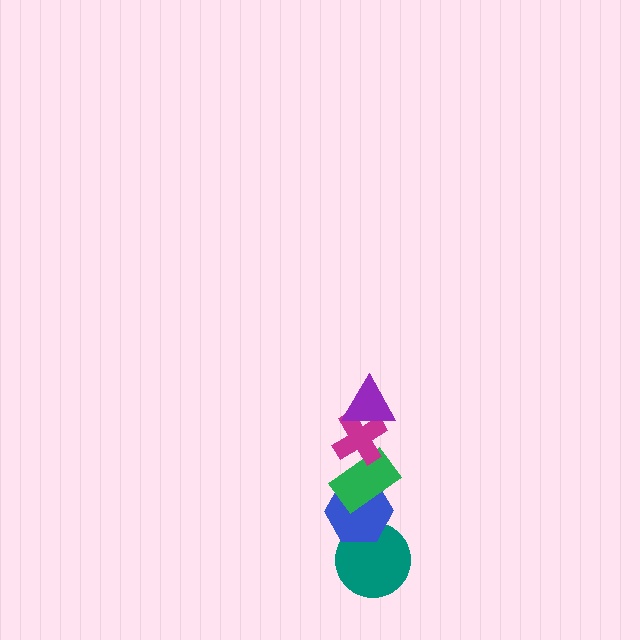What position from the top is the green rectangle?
The green rectangle is 3rd from the top.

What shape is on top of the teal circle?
The blue hexagon is on top of the teal circle.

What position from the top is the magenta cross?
The magenta cross is 2nd from the top.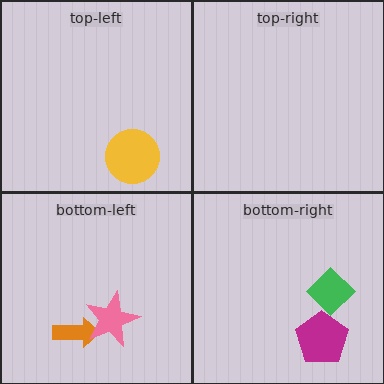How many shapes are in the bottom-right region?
2.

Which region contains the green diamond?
The bottom-right region.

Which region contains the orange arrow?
The bottom-left region.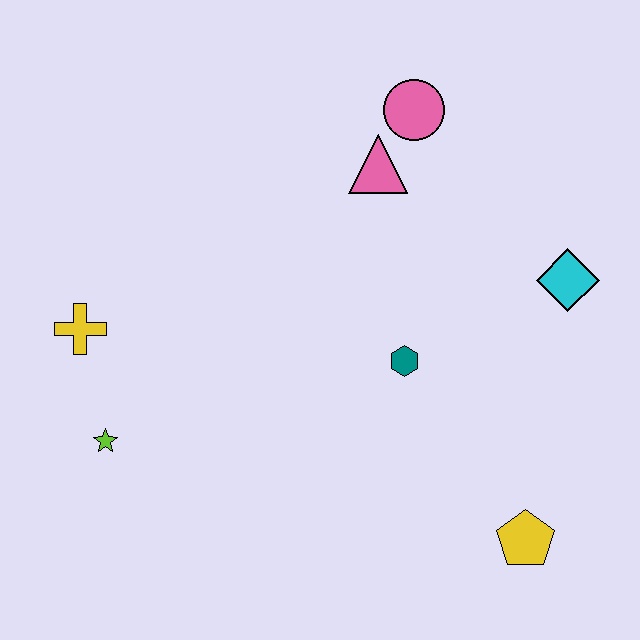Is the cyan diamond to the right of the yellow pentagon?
Yes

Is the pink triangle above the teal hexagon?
Yes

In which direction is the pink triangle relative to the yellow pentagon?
The pink triangle is above the yellow pentagon.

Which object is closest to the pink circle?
The pink triangle is closest to the pink circle.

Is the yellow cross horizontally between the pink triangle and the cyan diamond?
No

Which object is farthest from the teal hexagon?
The yellow cross is farthest from the teal hexagon.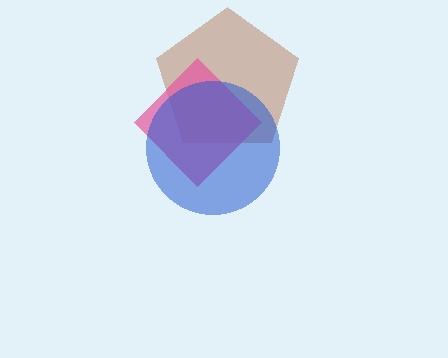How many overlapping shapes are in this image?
There are 3 overlapping shapes in the image.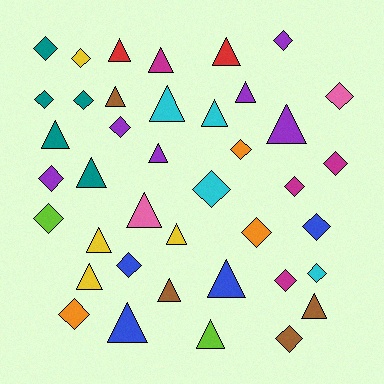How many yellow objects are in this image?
There are 4 yellow objects.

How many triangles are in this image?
There are 20 triangles.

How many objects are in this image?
There are 40 objects.